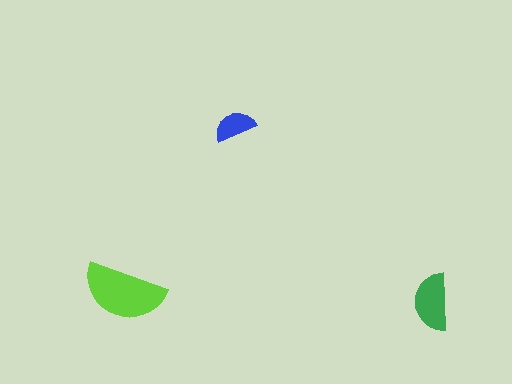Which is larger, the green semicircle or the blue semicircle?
The green one.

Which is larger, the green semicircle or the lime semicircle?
The lime one.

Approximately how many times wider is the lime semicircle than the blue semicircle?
About 2 times wider.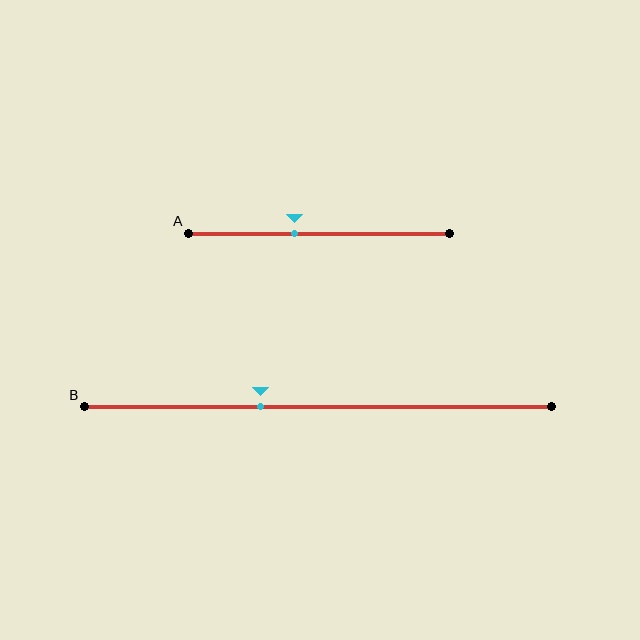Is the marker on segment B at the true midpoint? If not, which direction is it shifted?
No, the marker on segment B is shifted to the left by about 12% of the segment length.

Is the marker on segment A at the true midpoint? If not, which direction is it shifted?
No, the marker on segment A is shifted to the left by about 9% of the segment length.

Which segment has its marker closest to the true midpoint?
Segment A has its marker closest to the true midpoint.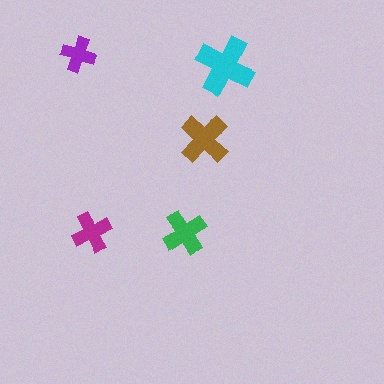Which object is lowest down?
The magenta cross is bottommost.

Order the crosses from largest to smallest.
the cyan one, the brown one, the green one, the magenta one, the purple one.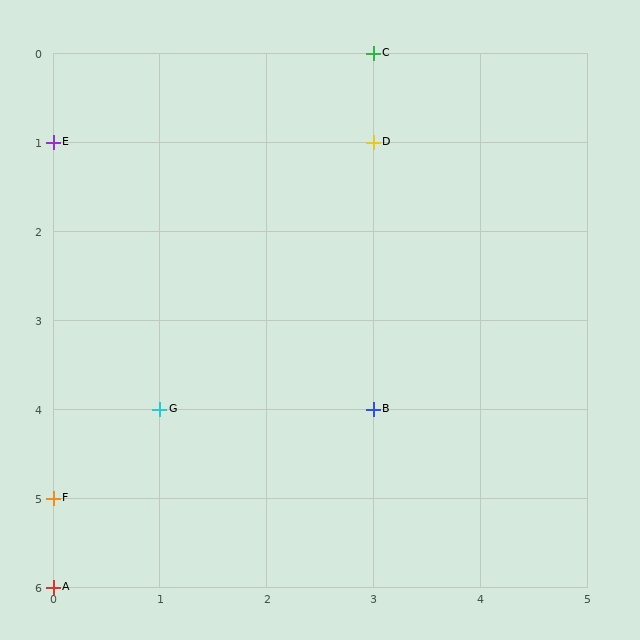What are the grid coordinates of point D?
Point D is at grid coordinates (3, 1).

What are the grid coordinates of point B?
Point B is at grid coordinates (3, 4).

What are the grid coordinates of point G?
Point G is at grid coordinates (1, 4).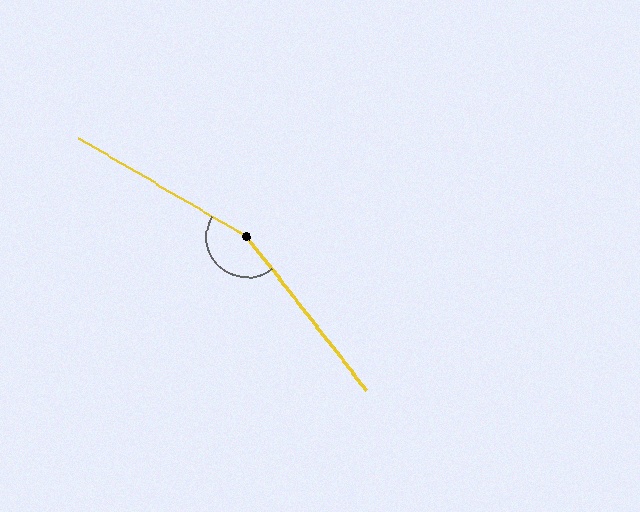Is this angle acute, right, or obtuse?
It is obtuse.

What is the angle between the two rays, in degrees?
Approximately 158 degrees.